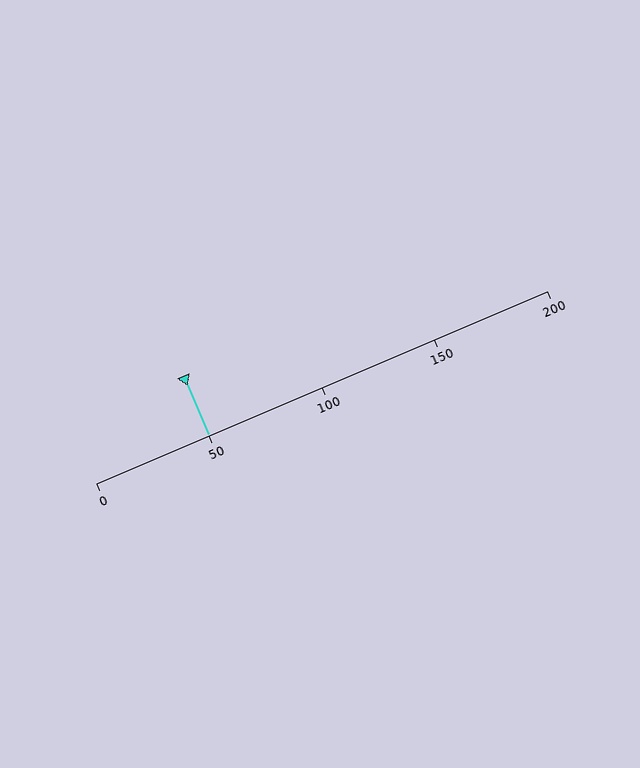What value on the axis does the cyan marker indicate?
The marker indicates approximately 50.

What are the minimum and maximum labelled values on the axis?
The axis runs from 0 to 200.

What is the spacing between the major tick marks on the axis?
The major ticks are spaced 50 apart.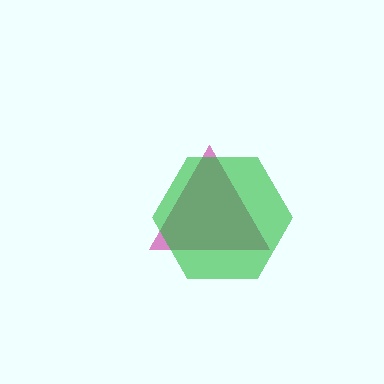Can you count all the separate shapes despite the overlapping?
Yes, there are 2 separate shapes.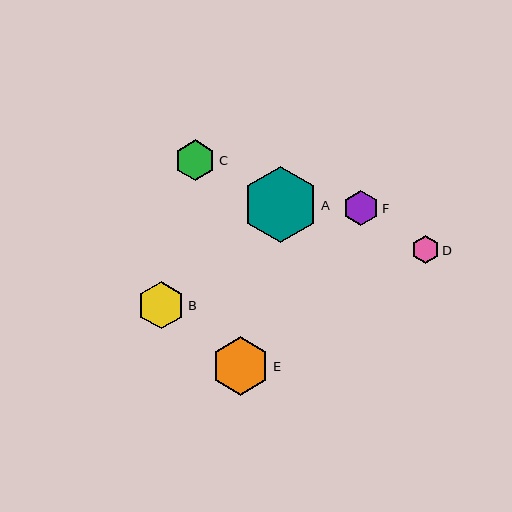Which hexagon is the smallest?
Hexagon D is the smallest with a size of approximately 28 pixels.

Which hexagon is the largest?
Hexagon A is the largest with a size of approximately 76 pixels.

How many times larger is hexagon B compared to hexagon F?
Hexagon B is approximately 1.3 times the size of hexagon F.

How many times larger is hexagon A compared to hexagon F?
Hexagon A is approximately 2.1 times the size of hexagon F.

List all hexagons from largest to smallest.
From largest to smallest: A, E, B, C, F, D.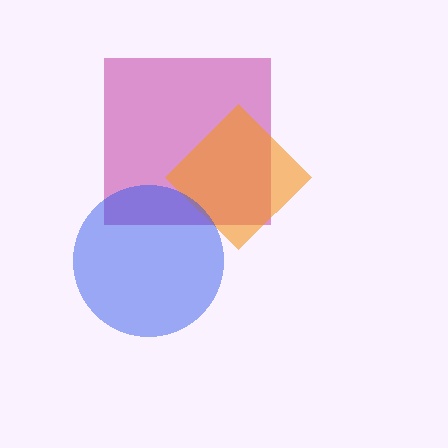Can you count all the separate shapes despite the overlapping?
Yes, there are 3 separate shapes.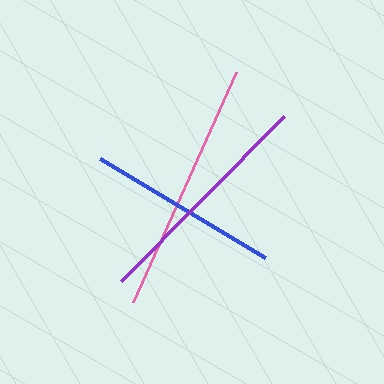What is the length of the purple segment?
The purple segment is approximately 231 pixels long.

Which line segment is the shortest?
The blue line is the shortest at approximately 192 pixels.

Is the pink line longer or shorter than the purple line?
The pink line is longer than the purple line.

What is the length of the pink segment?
The pink segment is approximately 252 pixels long.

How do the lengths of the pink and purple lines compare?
The pink and purple lines are approximately the same length.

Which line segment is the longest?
The pink line is the longest at approximately 252 pixels.